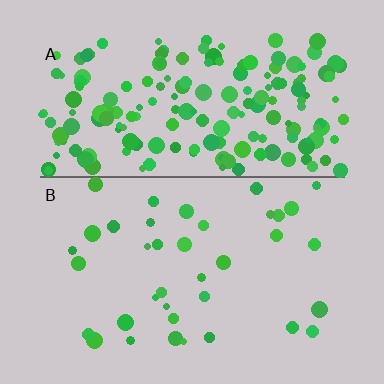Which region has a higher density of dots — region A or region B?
A (the top).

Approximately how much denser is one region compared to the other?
Approximately 4.9× — region A over region B.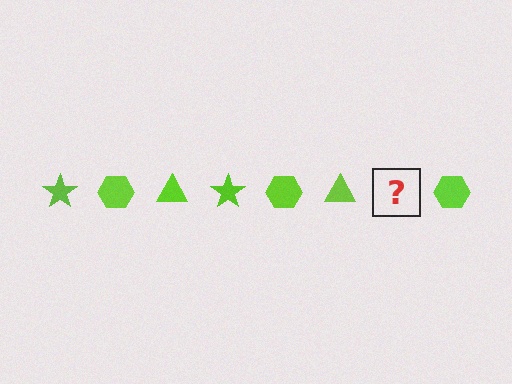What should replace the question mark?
The question mark should be replaced with a lime star.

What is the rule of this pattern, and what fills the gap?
The rule is that the pattern cycles through star, hexagon, triangle shapes in lime. The gap should be filled with a lime star.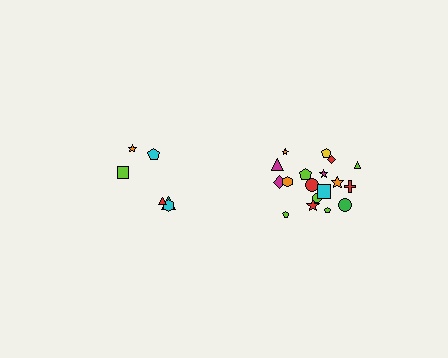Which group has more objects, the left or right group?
The right group.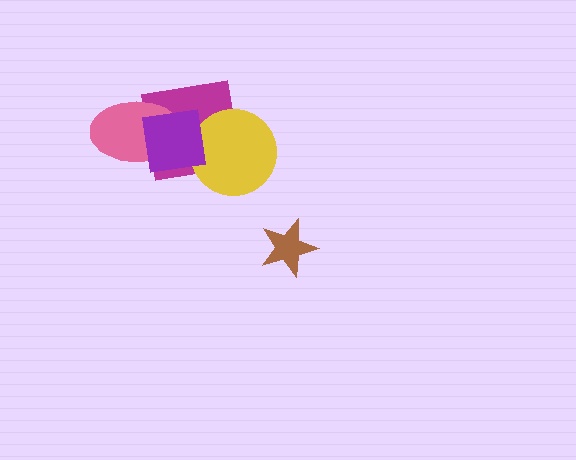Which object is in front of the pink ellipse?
The purple square is in front of the pink ellipse.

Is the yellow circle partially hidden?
Yes, it is partially covered by another shape.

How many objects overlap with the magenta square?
3 objects overlap with the magenta square.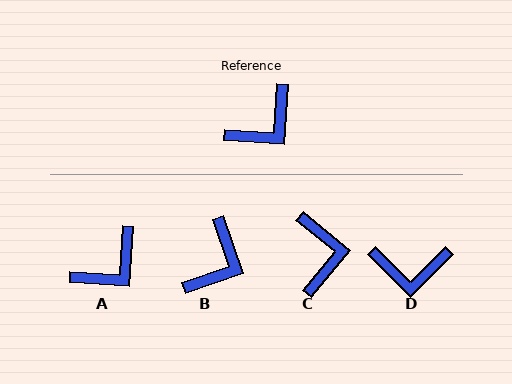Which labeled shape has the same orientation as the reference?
A.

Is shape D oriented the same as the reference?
No, it is off by about 41 degrees.